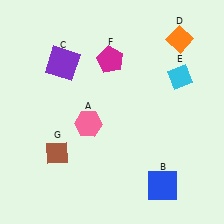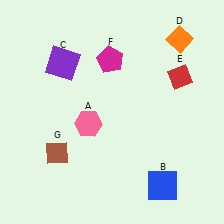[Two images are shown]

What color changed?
The diamond (E) changed from cyan in Image 1 to red in Image 2.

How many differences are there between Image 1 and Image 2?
There is 1 difference between the two images.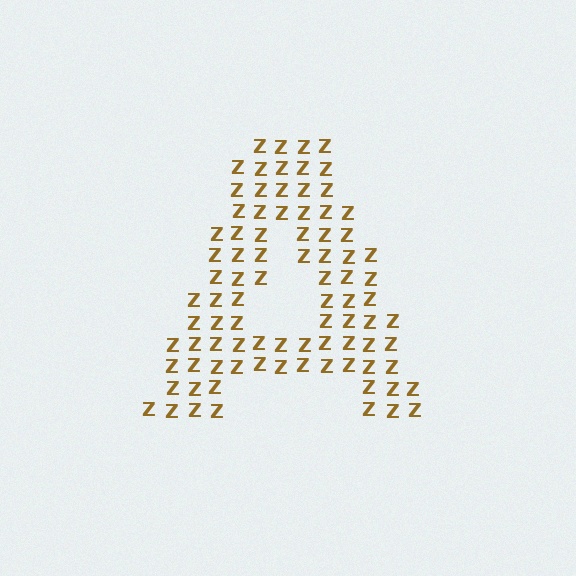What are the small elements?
The small elements are letter Z's.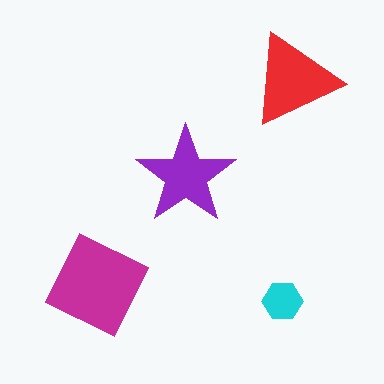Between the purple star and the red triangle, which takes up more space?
The red triangle.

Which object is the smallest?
The cyan hexagon.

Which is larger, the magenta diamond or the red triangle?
The magenta diamond.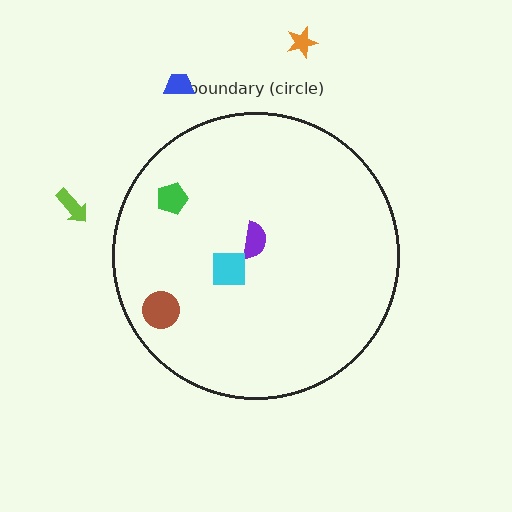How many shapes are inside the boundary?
4 inside, 3 outside.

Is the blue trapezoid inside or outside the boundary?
Outside.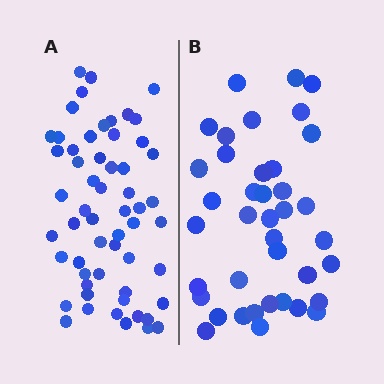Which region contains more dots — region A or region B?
Region A (the left region) has more dots.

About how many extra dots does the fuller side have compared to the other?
Region A has approximately 20 more dots than region B.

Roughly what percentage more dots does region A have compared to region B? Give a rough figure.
About 45% more.